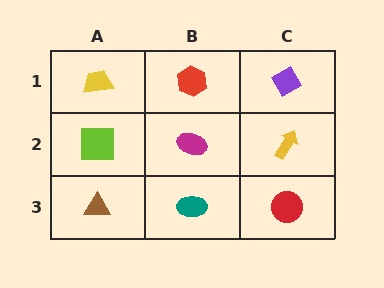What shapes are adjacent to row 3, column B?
A magenta ellipse (row 2, column B), a brown triangle (row 3, column A), a red circle (row 3, column C).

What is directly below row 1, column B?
A magenta ellipse.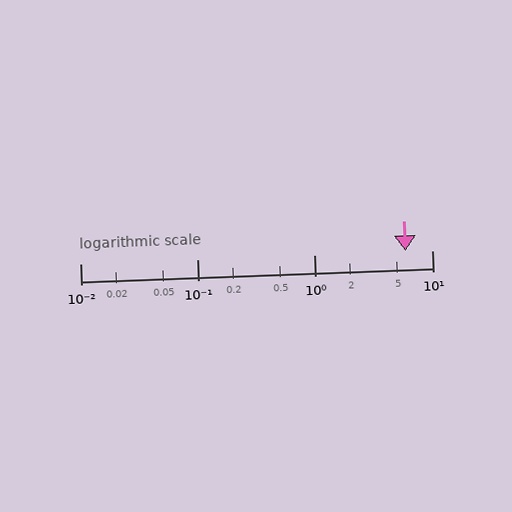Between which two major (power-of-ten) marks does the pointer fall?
The pointer is between 1 and 10.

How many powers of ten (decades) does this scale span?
The scale spans 3 decades, from 0.01 to 10.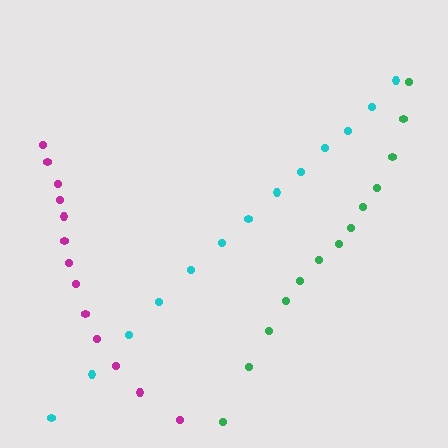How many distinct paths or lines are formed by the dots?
There are 3 distinct paths.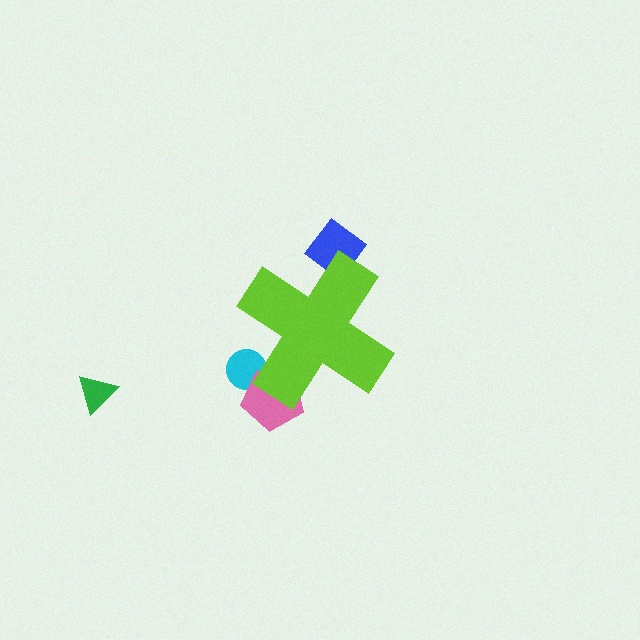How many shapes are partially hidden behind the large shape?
3 shapes are partially hidden.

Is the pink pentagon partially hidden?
Yes, the pink pentagon is partially hidden behind the lime cross.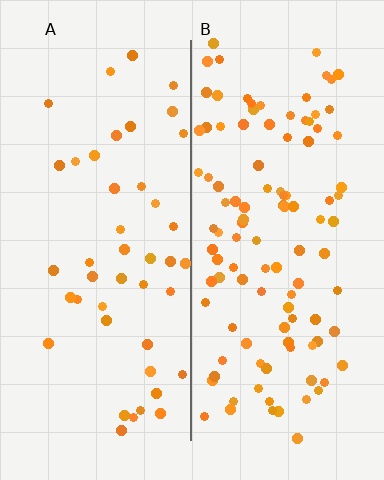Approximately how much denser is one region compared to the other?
Approximately 2.4× — region B over region A.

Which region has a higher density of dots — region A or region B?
B (the right).